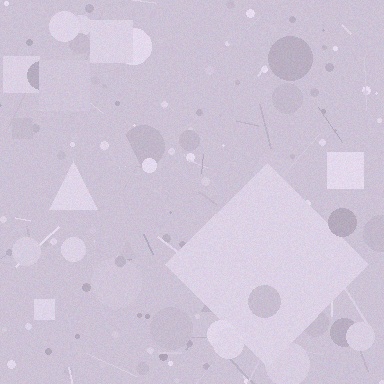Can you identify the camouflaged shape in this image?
The camouflaged shape is a diamond.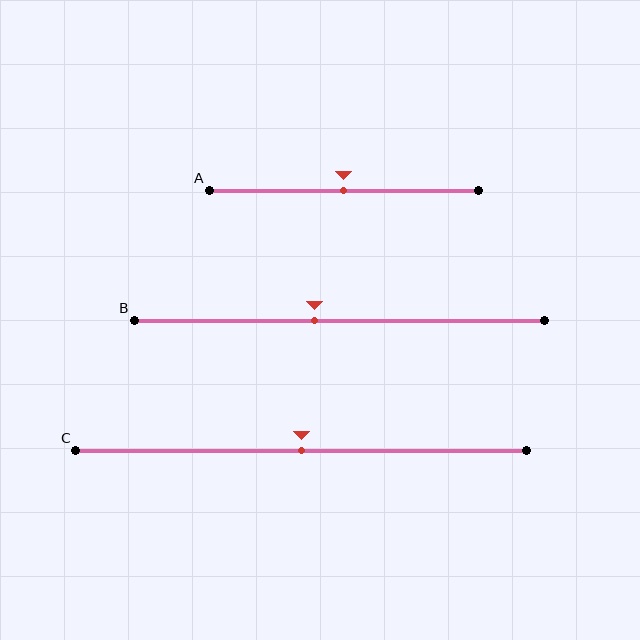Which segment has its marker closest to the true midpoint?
Segment A has its marker closest to the true midpoint.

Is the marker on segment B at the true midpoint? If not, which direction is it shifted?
No, the marker on segment B is shifted to the left by about 6% of the segment length.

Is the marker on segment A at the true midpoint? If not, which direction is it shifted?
Yes, the marker on segment A is at the true midpoint.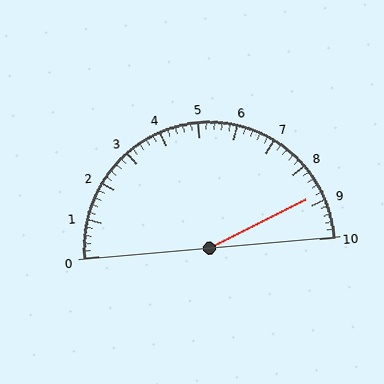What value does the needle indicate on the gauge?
The needle indicates approximately 8.8.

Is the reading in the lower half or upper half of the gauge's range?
The reading is in the upper half of the range (0 to 10).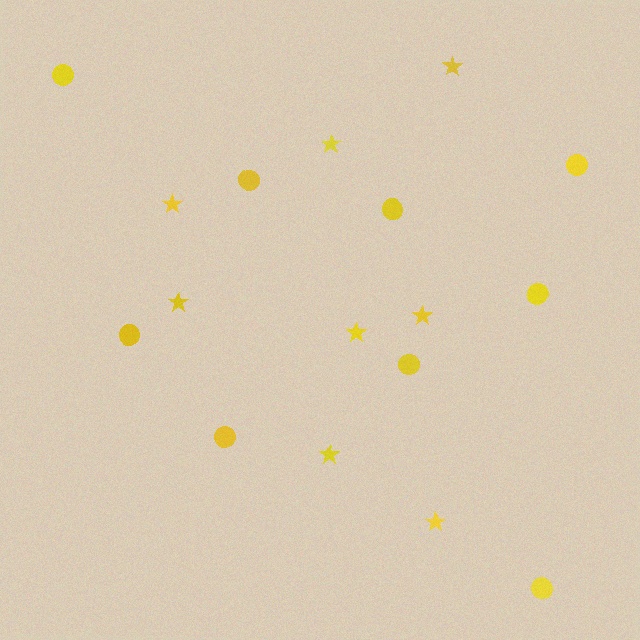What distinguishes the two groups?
There are 2 groups: one group of stars (8) and one group of circles (9).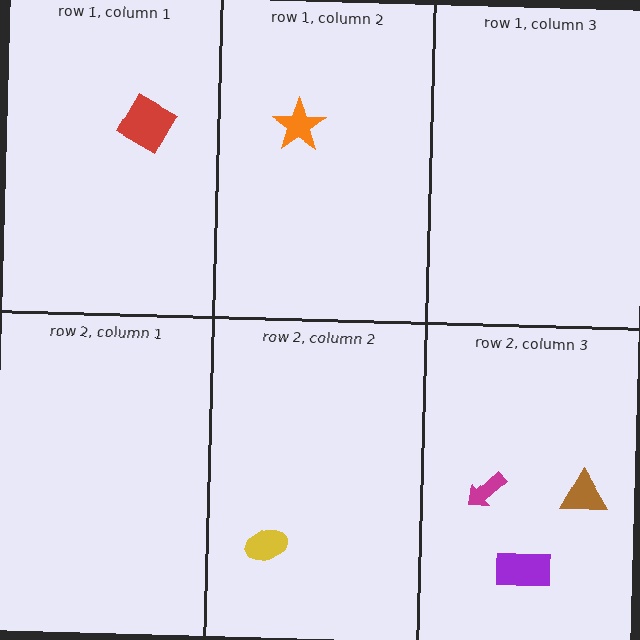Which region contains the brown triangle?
The row 2, column 3 region.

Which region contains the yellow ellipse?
The row 2, column 2 region.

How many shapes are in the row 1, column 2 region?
1.